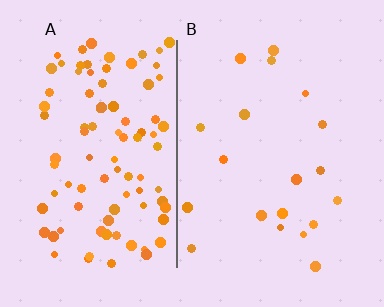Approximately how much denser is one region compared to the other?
Approximately 4.8× — region A over region B.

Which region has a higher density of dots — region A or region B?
A (the left).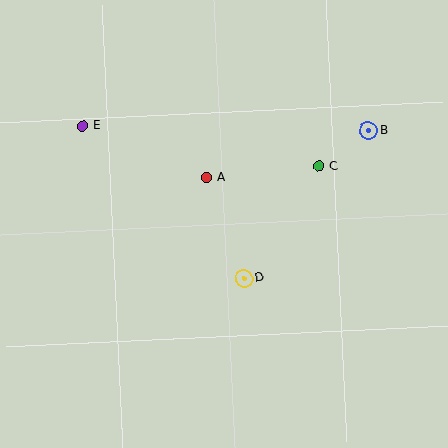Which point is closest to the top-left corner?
Point E is closest to the top-left corner.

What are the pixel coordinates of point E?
Point E is at (83, 126).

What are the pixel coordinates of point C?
Point C is at (319, 166).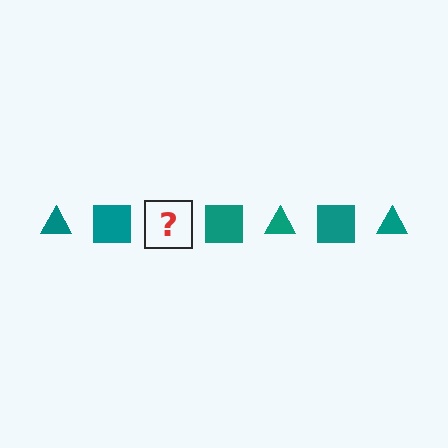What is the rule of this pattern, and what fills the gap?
The rule is that the pattern cycles through triangle, square shapes in teal. The gap should be filled with a teal triangle.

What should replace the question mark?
The question mark should be replaced with a teal triangle.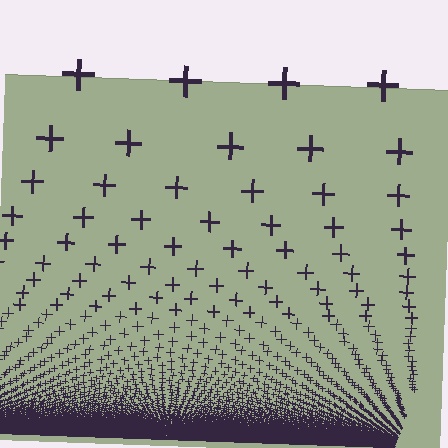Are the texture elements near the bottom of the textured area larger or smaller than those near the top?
Smaller. The gradient is inverted — elements near the bottom are smaller and denser.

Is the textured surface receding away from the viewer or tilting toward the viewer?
The surface appears to tilt toward the viewer. Texture elements get larger and sparser toward the top.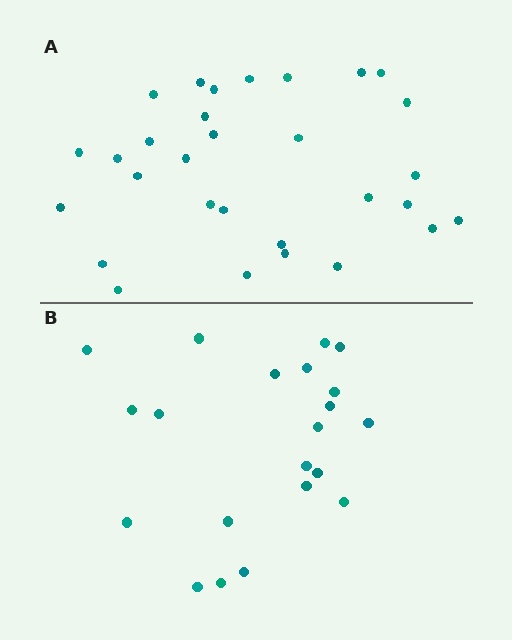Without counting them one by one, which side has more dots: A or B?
Region A (the top region) has more dots.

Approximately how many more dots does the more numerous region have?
Region A has roughly 8 or so more dots than region B.